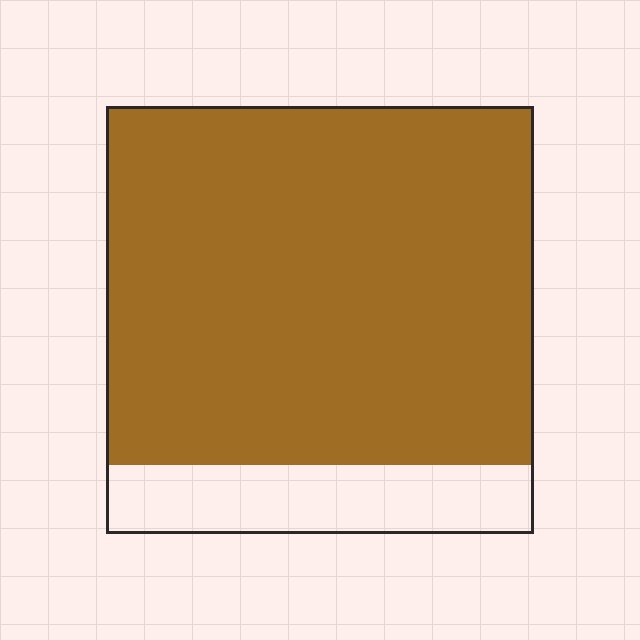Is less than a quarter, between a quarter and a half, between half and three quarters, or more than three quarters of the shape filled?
More than three quarters.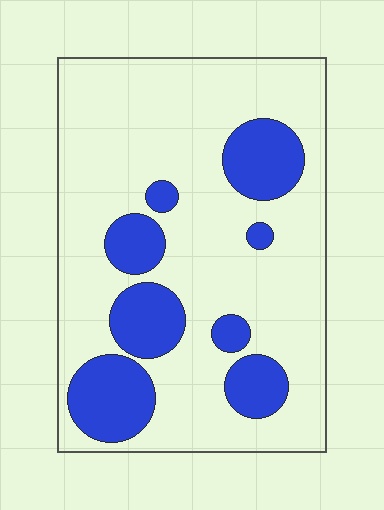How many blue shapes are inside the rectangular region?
8.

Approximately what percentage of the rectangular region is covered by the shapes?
Approximately 25%.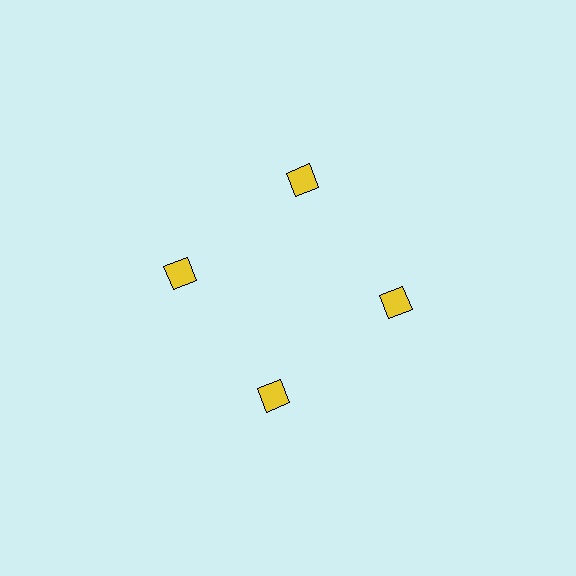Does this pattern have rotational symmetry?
Yes, this pattern has 4-fold rotational symmetry. It looks the same after rotating 90 degrees around the center.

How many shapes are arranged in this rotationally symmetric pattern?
There are 4 shapes, arranged in 4 groups of 1.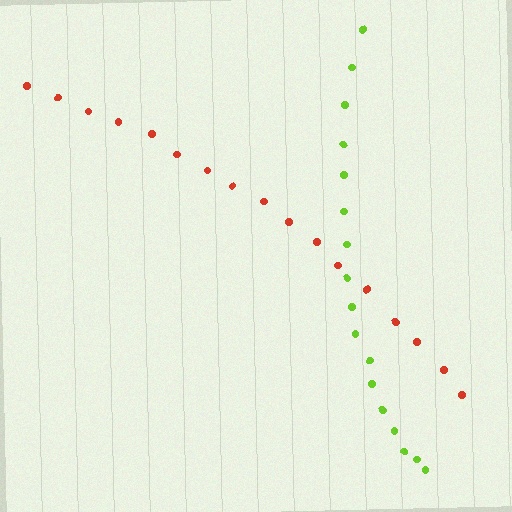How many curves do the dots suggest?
There are 2 distinct paths.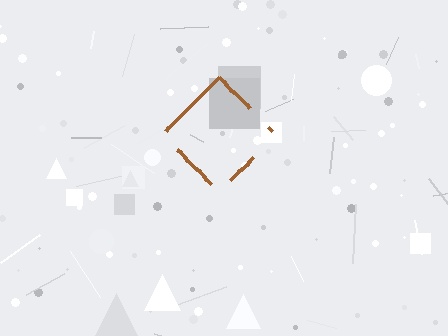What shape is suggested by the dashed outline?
The dashed outline suggests a diamond.